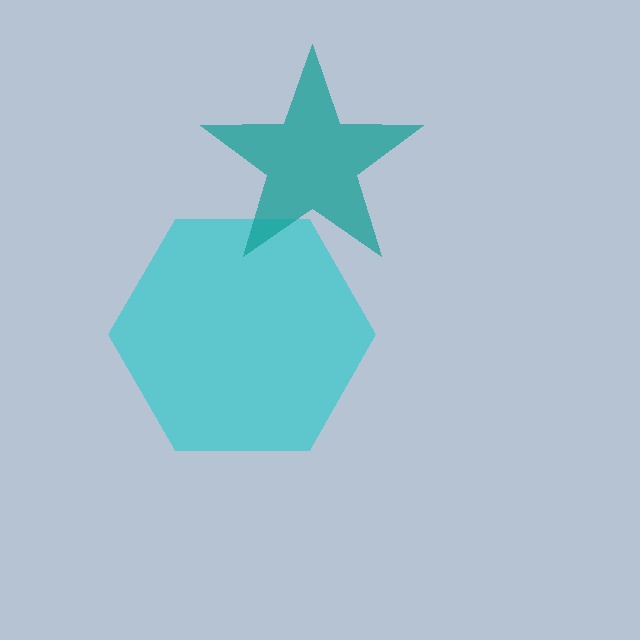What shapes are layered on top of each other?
The layered shapes are: a cyan hexagon, a teal star.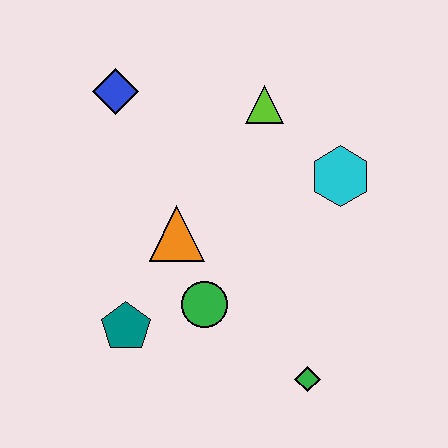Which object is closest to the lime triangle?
The cyan hexagon is closest to the lime triangle.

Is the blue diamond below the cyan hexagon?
No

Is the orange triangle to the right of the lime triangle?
No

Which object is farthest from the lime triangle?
The green diamond is farthest from the lime triangle.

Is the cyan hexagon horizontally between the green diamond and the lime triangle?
No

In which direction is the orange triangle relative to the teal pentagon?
The orange triangle is above the teal pentagon.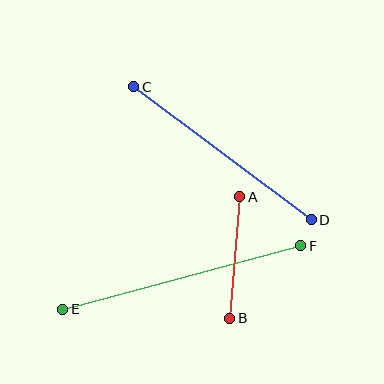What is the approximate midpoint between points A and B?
The midpoint is at approximately (235, 257) pixels.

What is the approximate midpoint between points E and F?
The midpoint is at approximately (182, 278) pixels.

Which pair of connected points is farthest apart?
Points E and F are farthest apart.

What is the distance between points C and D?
The distance is approximately 222 pixels.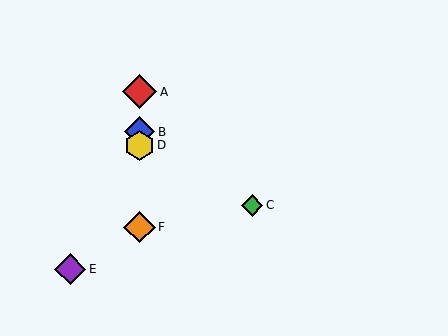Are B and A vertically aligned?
Yes, both are at x≈140.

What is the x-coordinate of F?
Object F is at x≈140.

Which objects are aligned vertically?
Objects A, B, D, F are aligned vertically.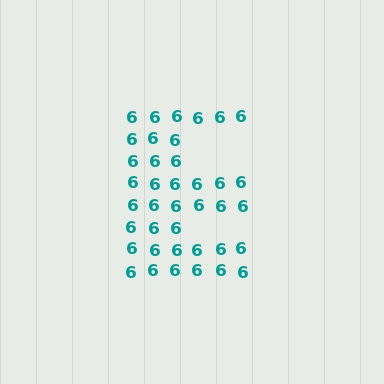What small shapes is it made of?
It is made of small digit 6's.